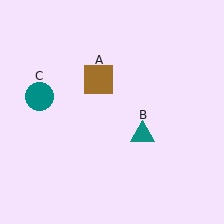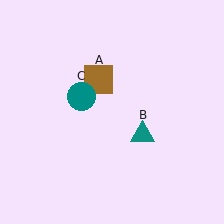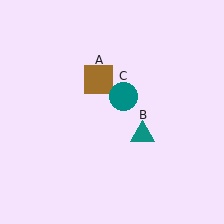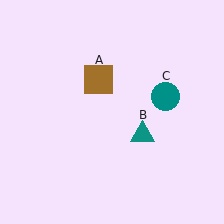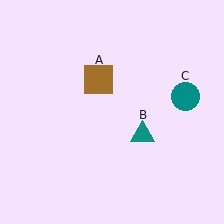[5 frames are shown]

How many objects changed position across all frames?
1 object changed position: teal circle (object C).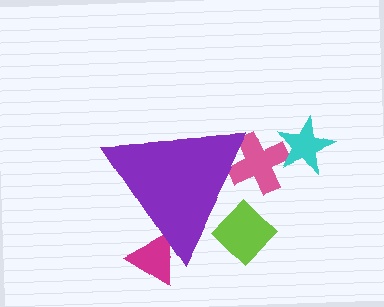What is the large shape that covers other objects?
A purple triangle.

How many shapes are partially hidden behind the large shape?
3 shapes are partially hidden.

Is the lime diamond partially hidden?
Yes, the lime diamond is partially hidden behind the purple triangle.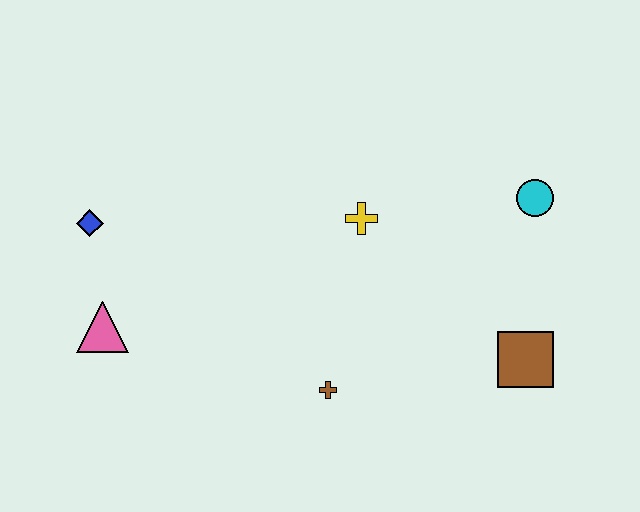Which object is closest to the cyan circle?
The brown square is closest to the cyan circle.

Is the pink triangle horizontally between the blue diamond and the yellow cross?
Yes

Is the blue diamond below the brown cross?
No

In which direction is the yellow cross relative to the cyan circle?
The yellow cross is to the left of the cyan circle.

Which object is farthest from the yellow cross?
The pink triangle is farthest from the yellow cross.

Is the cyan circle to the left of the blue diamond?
No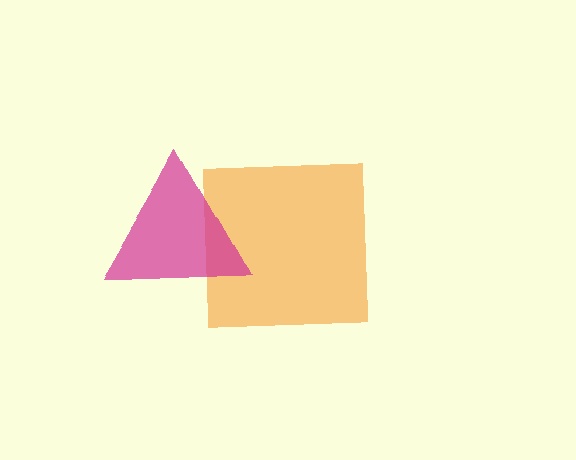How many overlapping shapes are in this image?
There are 2 overlapping shapes in the image.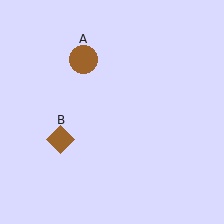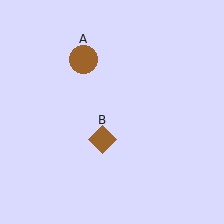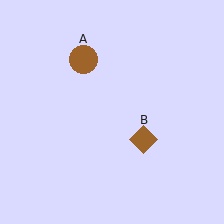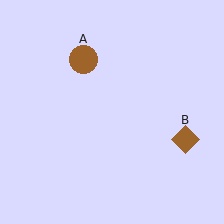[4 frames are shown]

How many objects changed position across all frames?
1 object changed position: brown diamond (object B).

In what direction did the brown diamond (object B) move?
The brown diamond (object B) moved right.